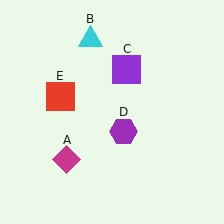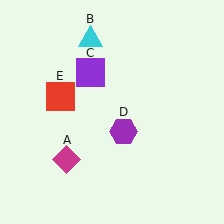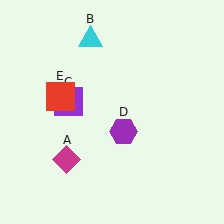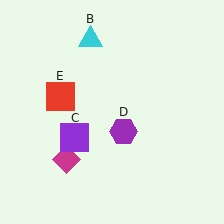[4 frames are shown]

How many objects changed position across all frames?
1 object changed position: purple square (object C).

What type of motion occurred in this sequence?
The purple square (object C) rotated counterclockwise around the center of the scene.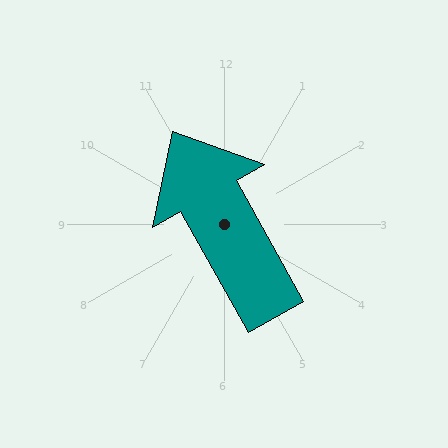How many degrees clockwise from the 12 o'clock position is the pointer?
Approximately 331 degrees.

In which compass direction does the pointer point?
Northwest.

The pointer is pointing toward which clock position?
Roughly 11 o'clock.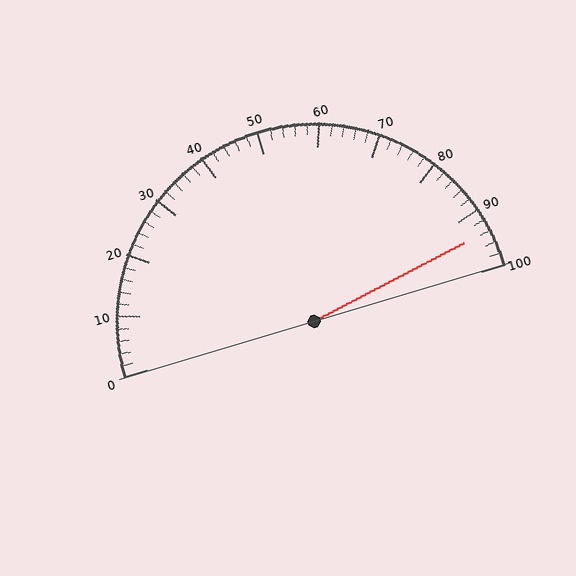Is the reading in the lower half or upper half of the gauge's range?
The reading is in the upper half of the range (0 to 100).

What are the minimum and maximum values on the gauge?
The gauge ranges from 0 to 100.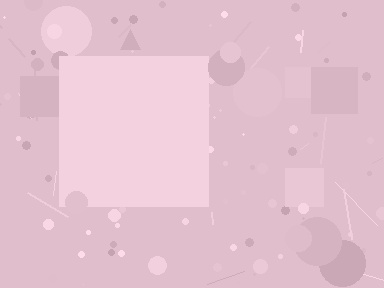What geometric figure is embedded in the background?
A square is embedded in the background.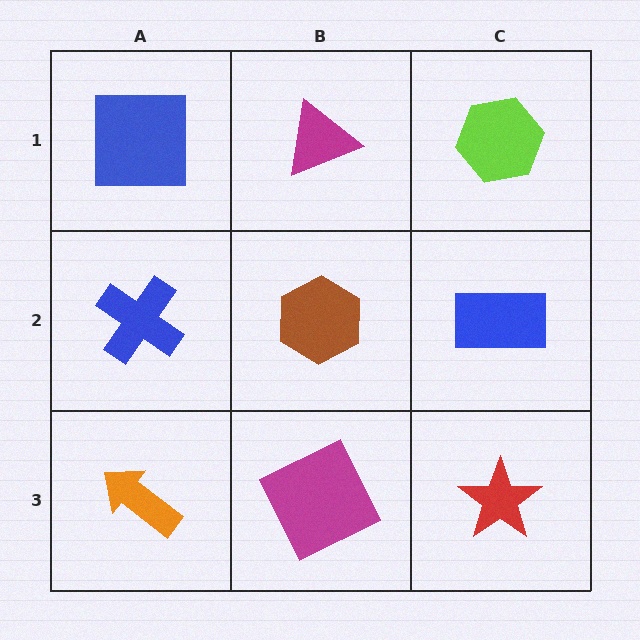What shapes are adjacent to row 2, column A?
A blue square (row 1, column A), an orange arrow (row 3, column A), a brown hexagon (row 2, column B).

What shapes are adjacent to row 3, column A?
A blue cross (row 2, column A), a magenta square (row 3, column B).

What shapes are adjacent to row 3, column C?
A blue rectangle (row 2, column C), a magenta square (row 3, column B).